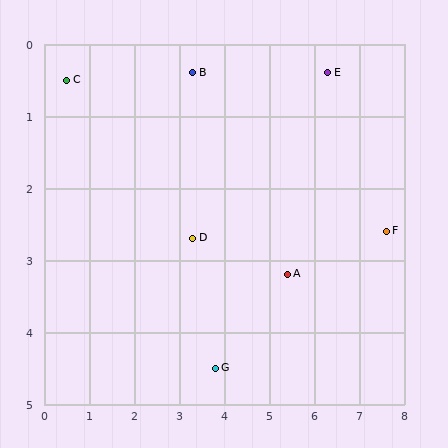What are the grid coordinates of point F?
Point F is at approximately (7.6, 2.6).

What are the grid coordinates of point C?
Point C is at approximately (0.5, 0.5).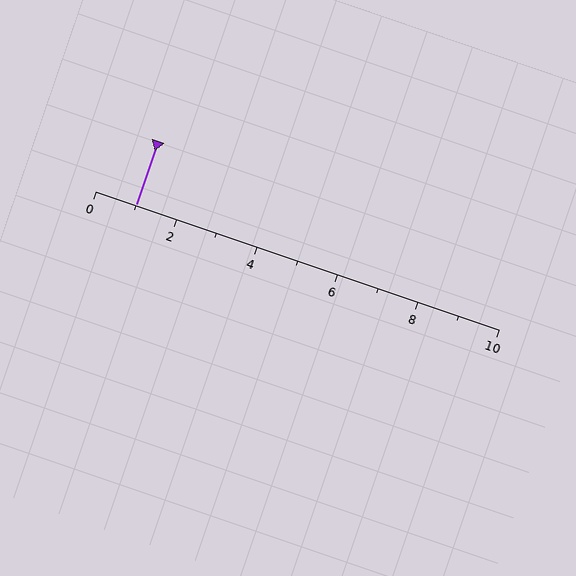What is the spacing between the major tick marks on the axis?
The major ticks are spaced 2 apart.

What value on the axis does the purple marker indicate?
The marker indicates approximately 1.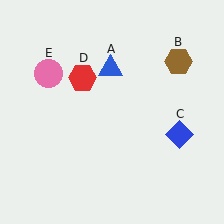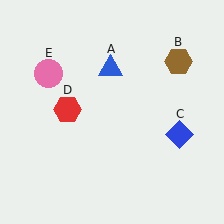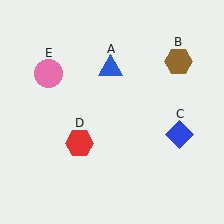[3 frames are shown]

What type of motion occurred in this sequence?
The red hexagon (object D) rotated counterclockwise around the center of the scene.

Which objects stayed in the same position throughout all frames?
Blue triangle (object A) and brown hexagon (object B) and blue diamond (object C) and pink circle (object E) remained stationary.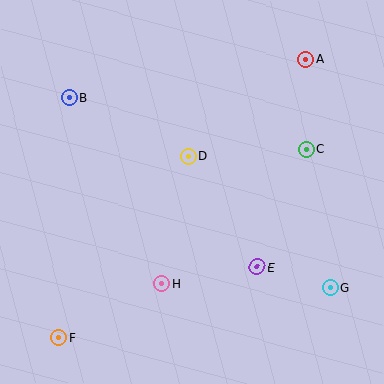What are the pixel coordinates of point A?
Point A is at (306, 59).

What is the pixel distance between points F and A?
The distance between F and A is 372 pixels.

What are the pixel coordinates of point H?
Point H is at (162, 284).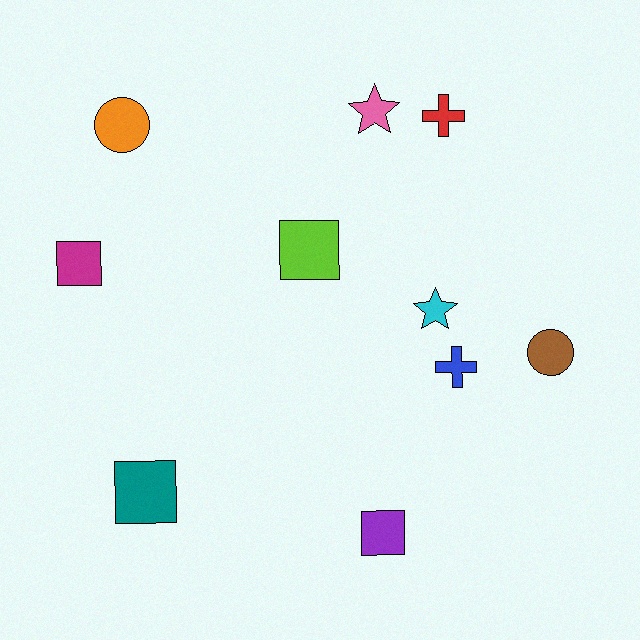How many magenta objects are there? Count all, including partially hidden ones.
There is 1 magenta object.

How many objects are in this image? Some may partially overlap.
There are 10 objects.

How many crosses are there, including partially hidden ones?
There are 2 crosses.